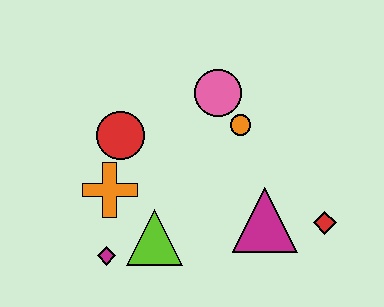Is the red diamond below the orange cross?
Yes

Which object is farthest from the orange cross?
The red diamond is farthest from the orange cross.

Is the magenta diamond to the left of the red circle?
Yes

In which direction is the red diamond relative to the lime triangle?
The red diamond is to the right of the lime triangle.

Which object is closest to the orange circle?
The pink circle is closest to the orange circle.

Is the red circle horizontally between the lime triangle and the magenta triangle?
No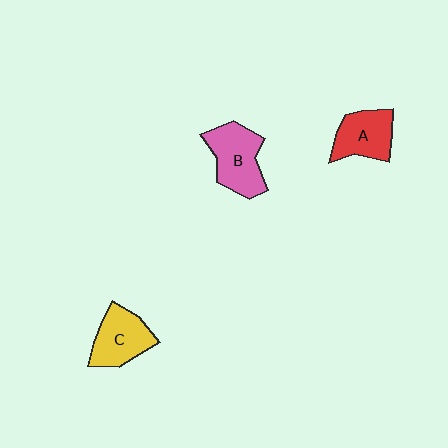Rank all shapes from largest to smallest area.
From largest to smallest: B (pink), C (yellow), A (red).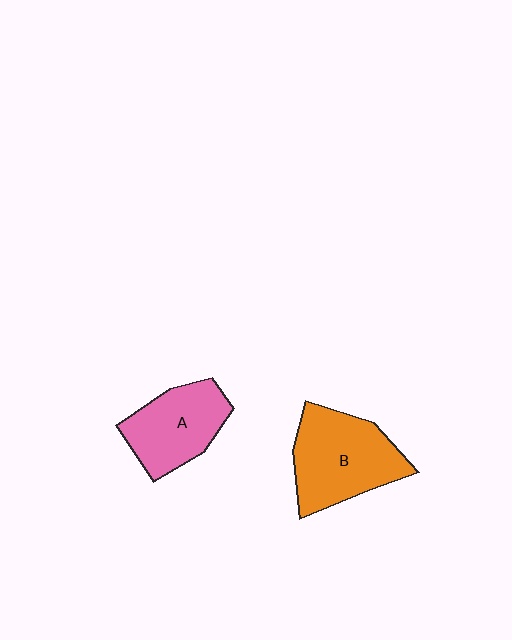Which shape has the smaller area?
Shape A (pink).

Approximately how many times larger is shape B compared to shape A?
Approximately 1.3 times.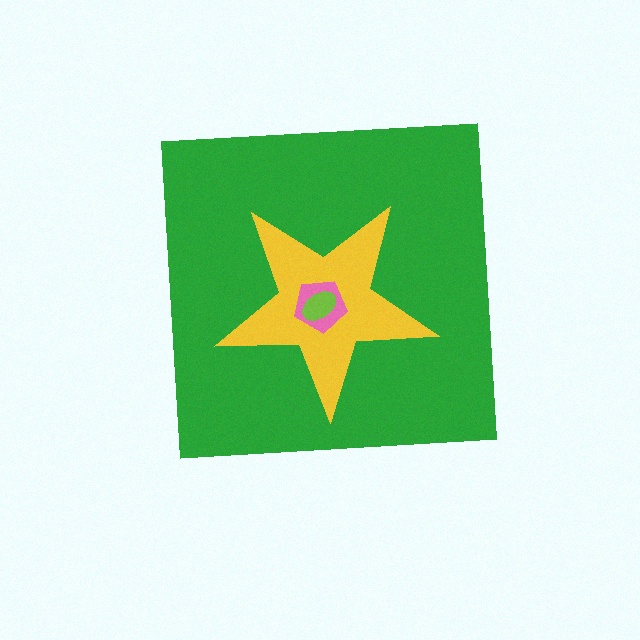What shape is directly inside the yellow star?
The pink pentagon.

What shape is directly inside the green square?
The yellow star.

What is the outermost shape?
The green square.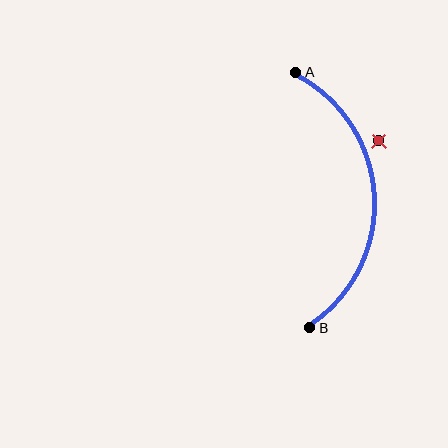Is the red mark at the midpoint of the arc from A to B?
No — the red mark does not lie on the arc at all. It sits slightly outside the curve.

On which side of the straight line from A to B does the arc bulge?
The arc bulges to the right of the straight line connecting A and B.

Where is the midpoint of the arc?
The arc midpoint is the point on the curve farthest from the straight line joining A and B. It sits to the right of that line.